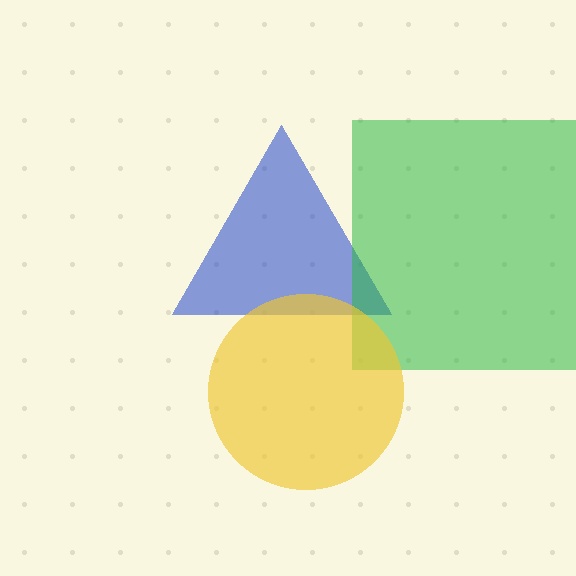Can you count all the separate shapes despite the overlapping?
Yes, there are 3 separate shapes.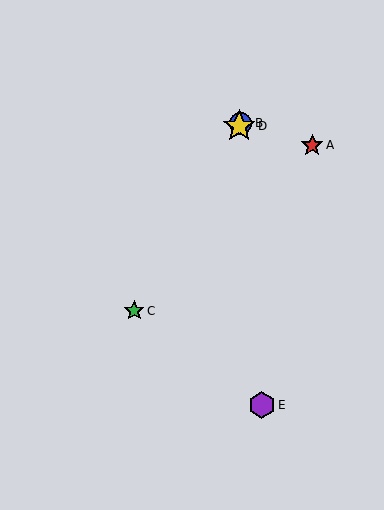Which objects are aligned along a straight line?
Objects B, C, D are aligned along a straight line.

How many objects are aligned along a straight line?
3 objects (B, C, D) are aligned along a straight line.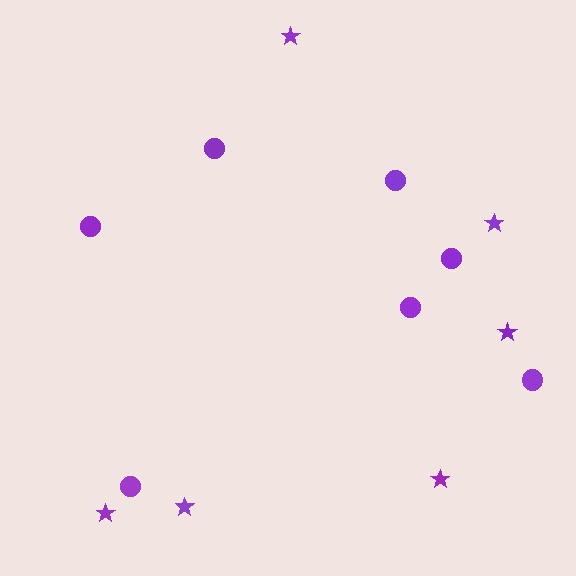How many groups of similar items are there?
There are 2 groups: one group of circles (7) and one group of stars (6).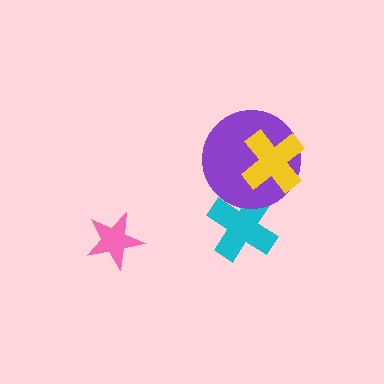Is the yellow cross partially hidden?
No, no other shape covers it.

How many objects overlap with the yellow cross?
1 object overlaps with the yellow cross.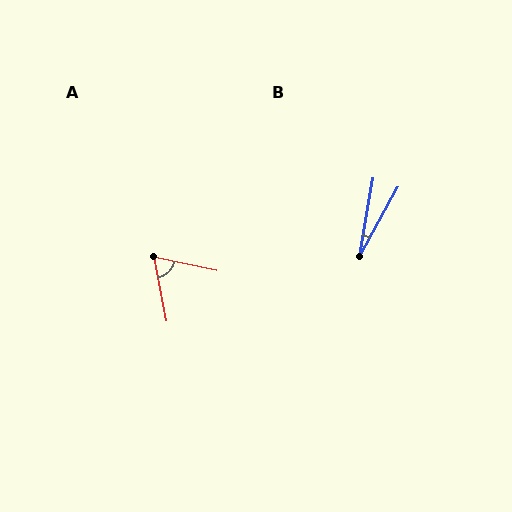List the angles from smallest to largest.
B (20°), A (67°).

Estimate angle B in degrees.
Approximately 20 degrees.